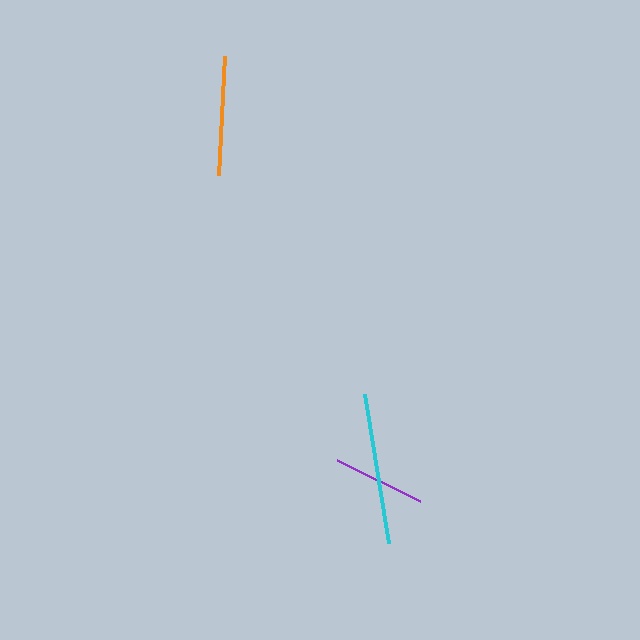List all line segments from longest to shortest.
From longest to shortest: cyan, orange, purple.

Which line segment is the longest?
The cyan line is the longest at approximately 151 pixels.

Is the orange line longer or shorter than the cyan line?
The cyan line is longer than the orange line.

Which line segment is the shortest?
The purple line is the shortest at approximately 93 pixels.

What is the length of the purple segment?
The purple segment is approximately 93 pixels long.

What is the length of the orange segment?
The orange segment is approximately 120 pixels long.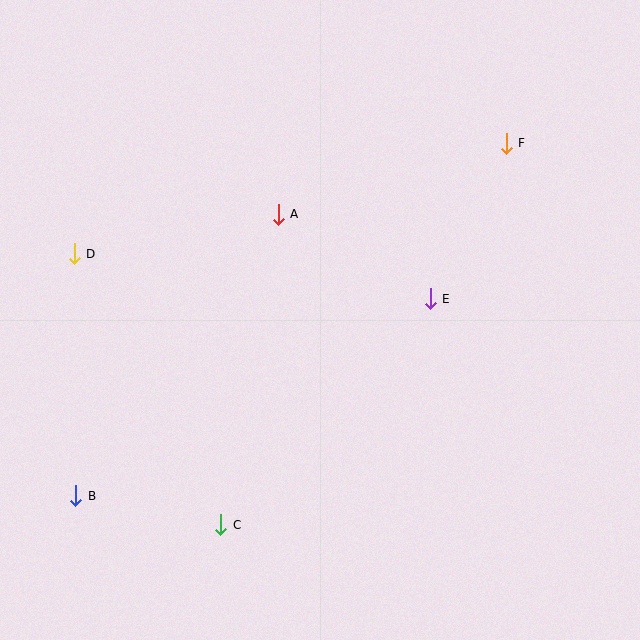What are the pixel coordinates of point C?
Point C is at (221, 525).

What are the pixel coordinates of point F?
Point F is at (506, 143).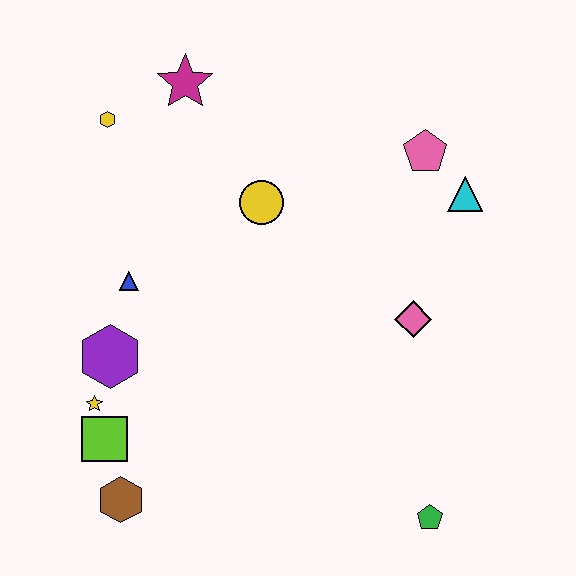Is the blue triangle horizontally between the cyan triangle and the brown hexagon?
Yes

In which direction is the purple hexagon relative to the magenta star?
The purple hexagon is below the magenta star.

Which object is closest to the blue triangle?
The purple hexagon is closest to the blue triangle.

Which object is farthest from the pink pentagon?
The brown hexagon is farthest from the pink pentagon.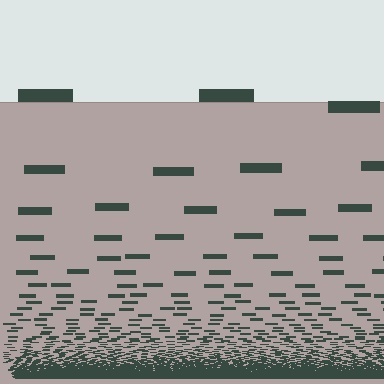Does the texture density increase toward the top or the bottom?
Density increases toward the bottom.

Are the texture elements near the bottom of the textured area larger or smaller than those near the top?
Smaller. The gradient is inverted — elements near the bottom are smaller and denser.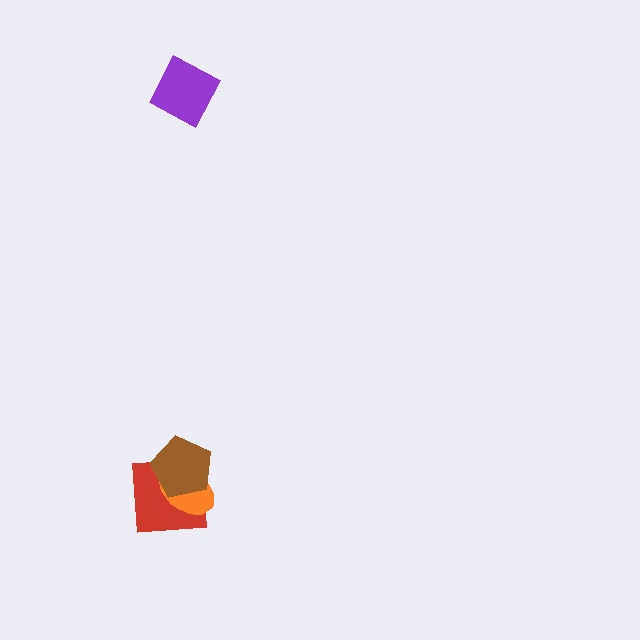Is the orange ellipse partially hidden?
Yes, it is partially covered by another shape.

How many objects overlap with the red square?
2 objects overlap with the red square.